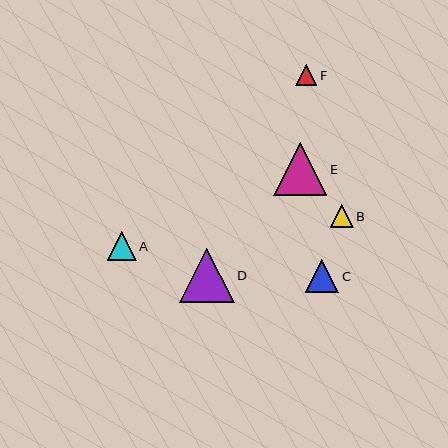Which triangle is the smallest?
Triangle F is the smallest with a size of approximately 21 pixels.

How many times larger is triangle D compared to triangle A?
Triangle D is approximately 1.9 times the size of triangle A.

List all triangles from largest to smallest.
From largest to smallest: D, E, C, A, B, F.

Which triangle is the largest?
Triangle D is the largest with a size of approximately 54 pixels.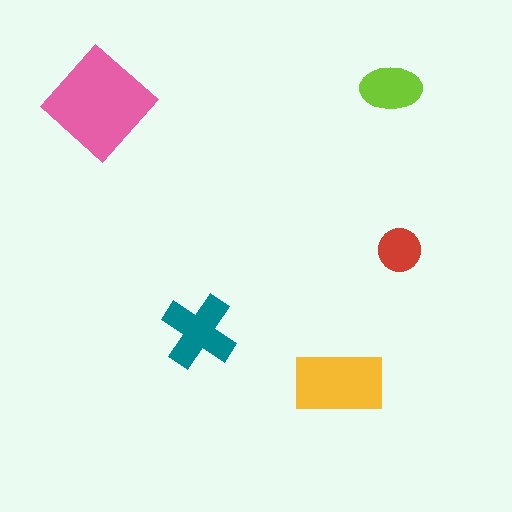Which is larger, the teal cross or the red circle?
The teal cross.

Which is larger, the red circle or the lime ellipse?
The lime ellipse.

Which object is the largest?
The pink diamond.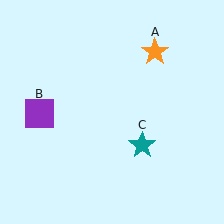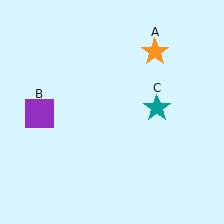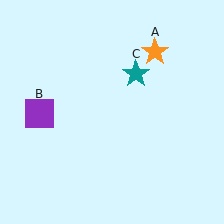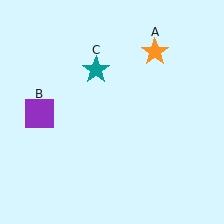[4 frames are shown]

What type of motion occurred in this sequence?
The teal star (object C) rotated counterclockwise around the center of the scene.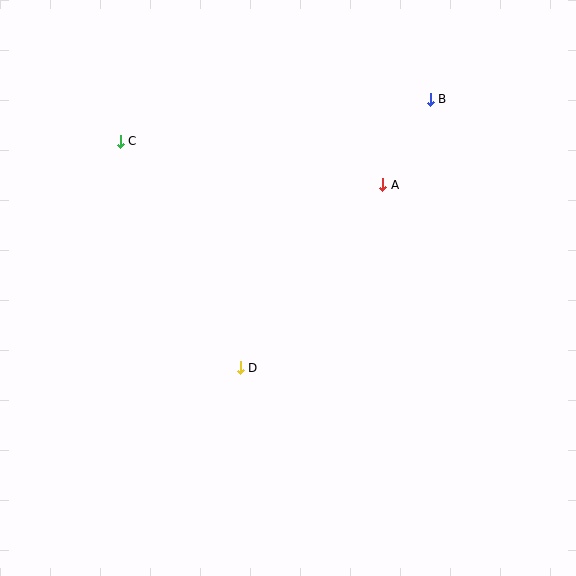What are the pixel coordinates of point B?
Point B is at (430, 99).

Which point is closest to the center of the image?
Point D at (240, 368) is closest to the center.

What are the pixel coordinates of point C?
Point C is at (120, 141).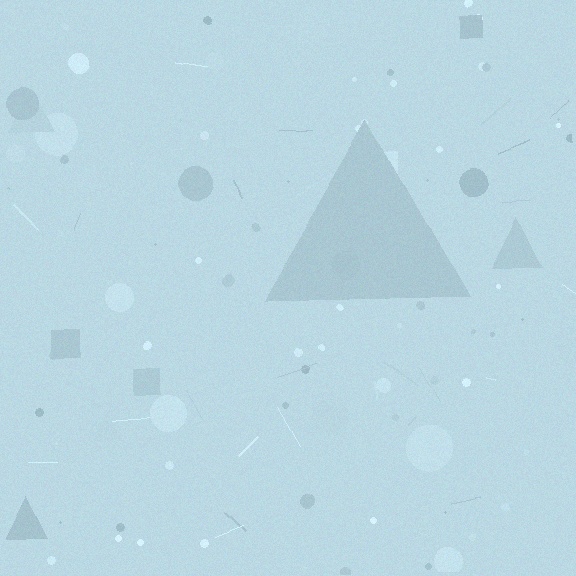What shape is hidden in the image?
A triangle is hidden in the image.